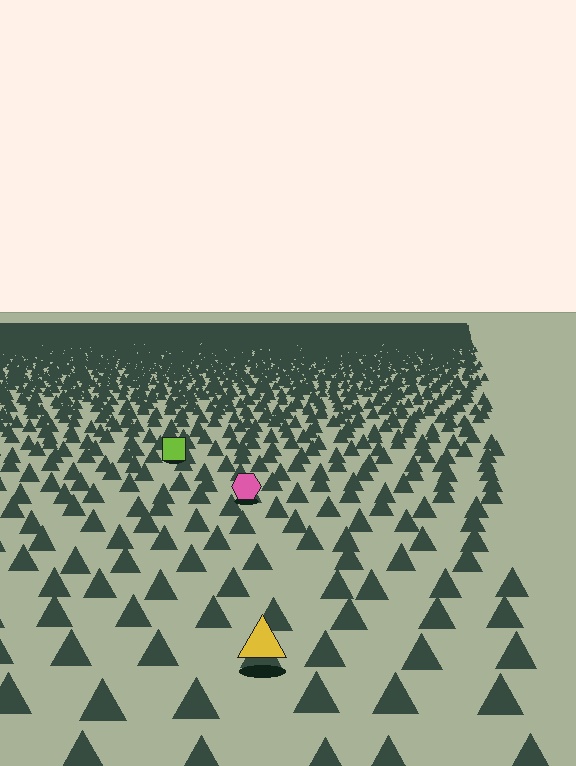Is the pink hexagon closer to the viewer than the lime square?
Yes. The pink hexagon is closer — you can tell from the texture gradient: the ground texture is coarser near it.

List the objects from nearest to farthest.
From nearest to farthest: the yellow triangle, the pink hexagon, the lime square.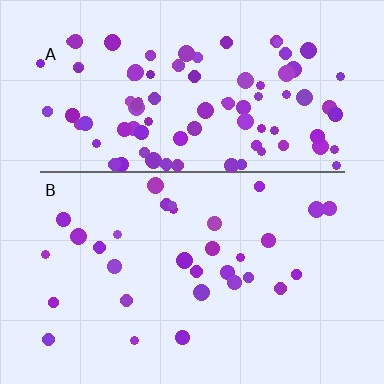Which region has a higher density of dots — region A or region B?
A (the top).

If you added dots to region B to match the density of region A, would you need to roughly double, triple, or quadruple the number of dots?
Approximately triple.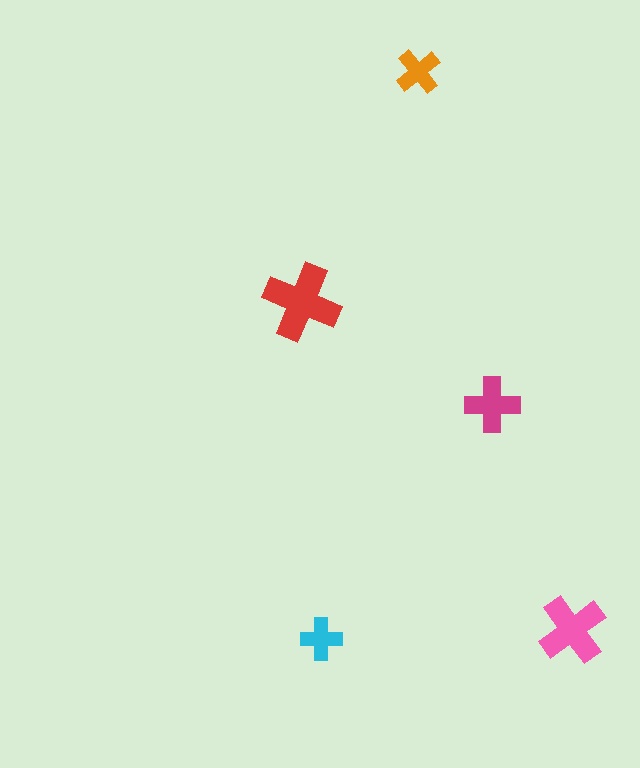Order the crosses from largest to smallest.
the red one, the pink one, the magenta one, the orange one, the cyan one.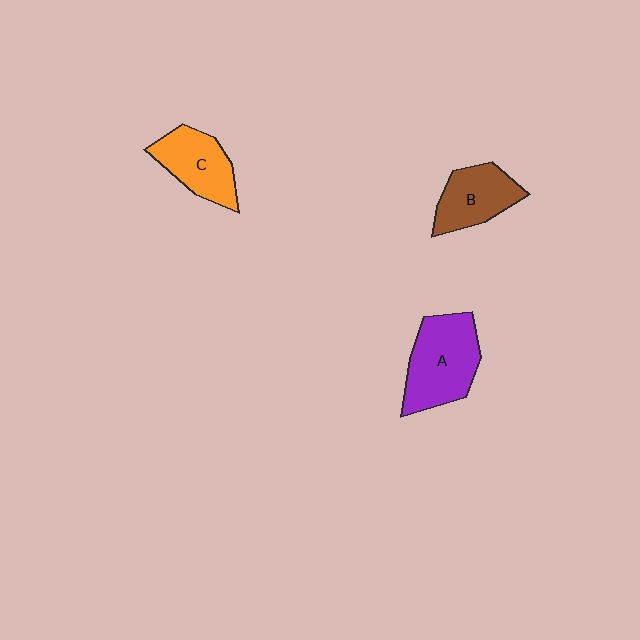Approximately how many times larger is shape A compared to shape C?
Approximately 1.3 times.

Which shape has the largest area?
Shape A (purple).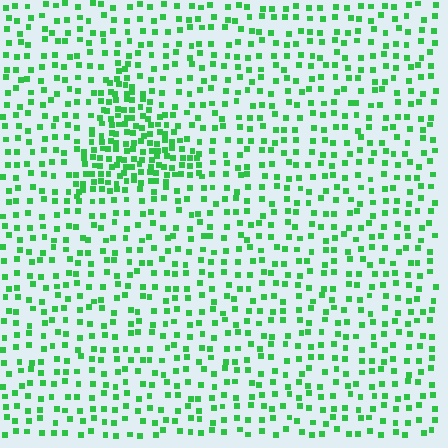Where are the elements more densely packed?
The elements are more densely packed inside the triangle boundary.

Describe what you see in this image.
The image contains small green elements arranged at two different densities. A triangle-shaped region is visible where the elements are more densely packed than the surrounding area.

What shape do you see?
I see a triangle.